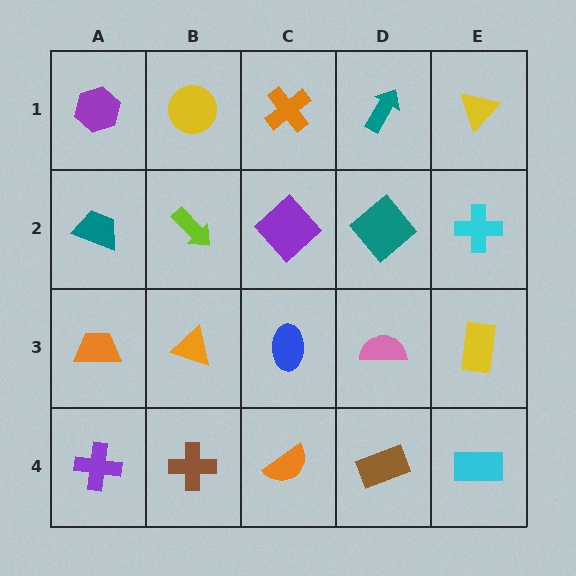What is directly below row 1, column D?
A teal diamond.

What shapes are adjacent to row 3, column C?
A purple diamond (row 2, column C), an orange semicircle (row 4, column C), an orange triangle (row 3, column B), a pink semicircle (row 3, column D).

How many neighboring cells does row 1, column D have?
3.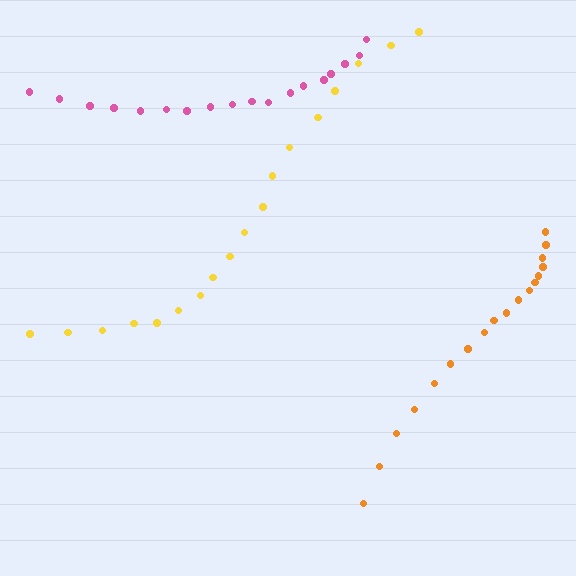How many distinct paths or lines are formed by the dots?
There are 3 distinct paths.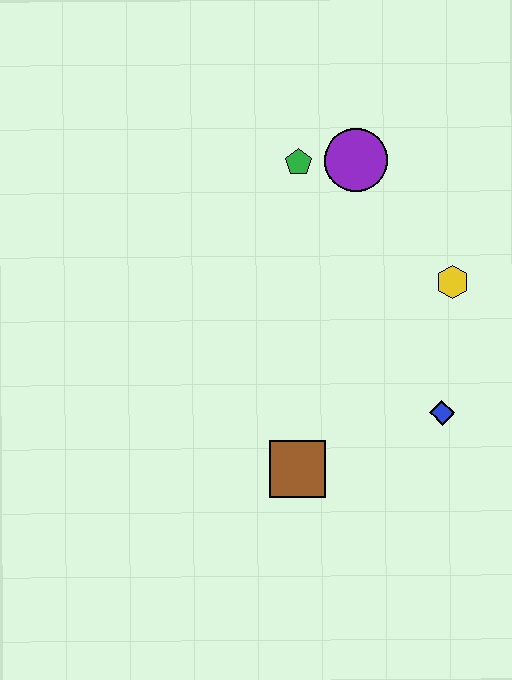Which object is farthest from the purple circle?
The brown square is farthest from the purple circle.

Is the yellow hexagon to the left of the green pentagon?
No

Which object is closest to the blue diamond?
The yellow hexagon is closest to the blue diamond.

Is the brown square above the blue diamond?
No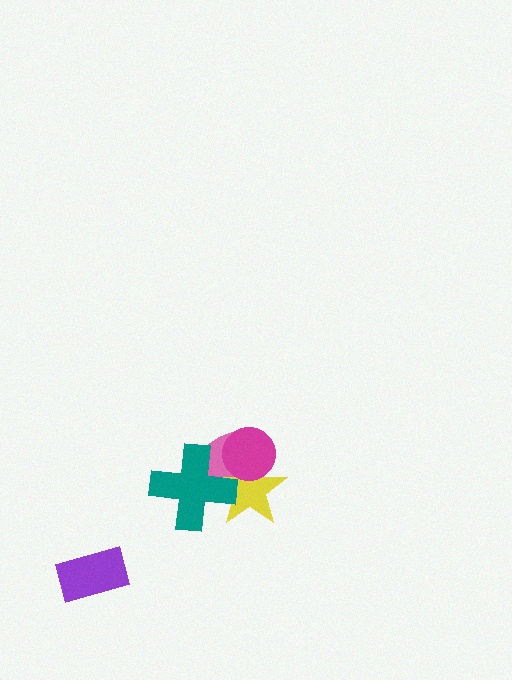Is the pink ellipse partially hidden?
Yes, it is partially covered by another shape.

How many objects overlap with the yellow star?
3 objects overlap with the yellow star.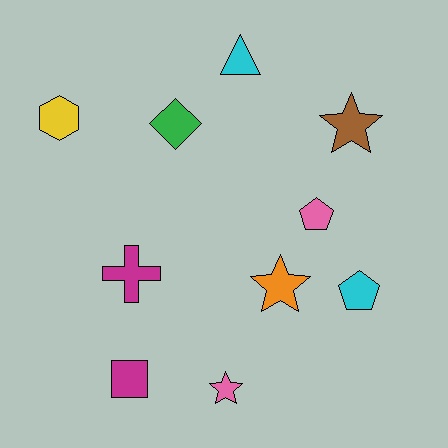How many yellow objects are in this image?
There is 1 yellow object.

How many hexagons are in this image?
There is 1 hexagon.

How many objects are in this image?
There are 10 objects.